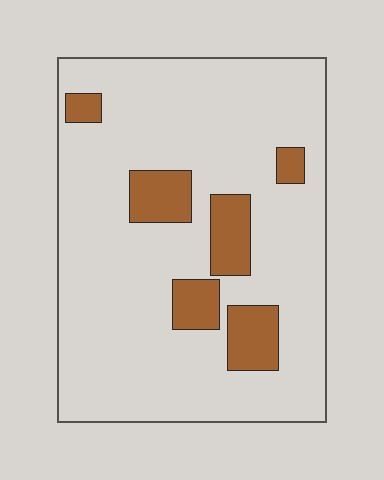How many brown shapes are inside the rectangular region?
6.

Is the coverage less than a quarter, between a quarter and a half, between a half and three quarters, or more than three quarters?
Less than a quarter.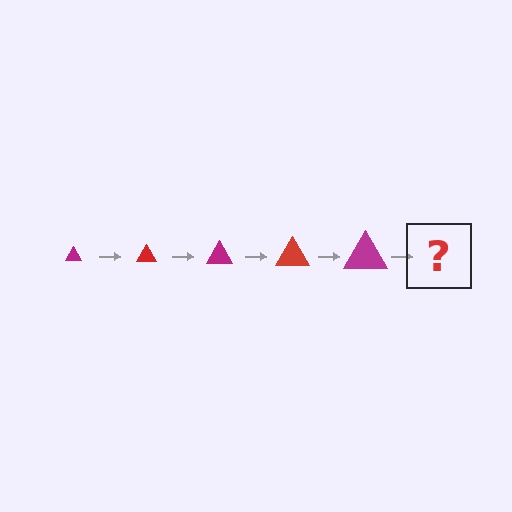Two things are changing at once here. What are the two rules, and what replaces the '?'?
The two rules are that the triangle grows larger each step and the color cycles through magenta and red. The '?' should be a red triangle, larger than the previous one.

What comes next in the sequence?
The next element should be a red triangle, larger than the previous one.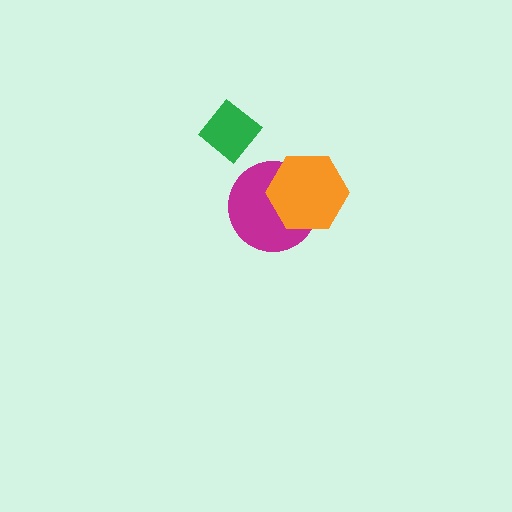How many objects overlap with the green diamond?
0 objects overlap with the green diamond.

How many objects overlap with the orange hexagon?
1 object overlaps with the orange hexagon.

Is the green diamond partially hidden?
No, no other shape covers it.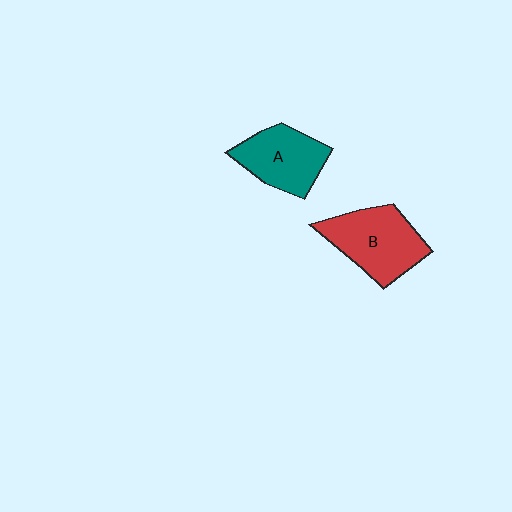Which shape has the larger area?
Shape B (red).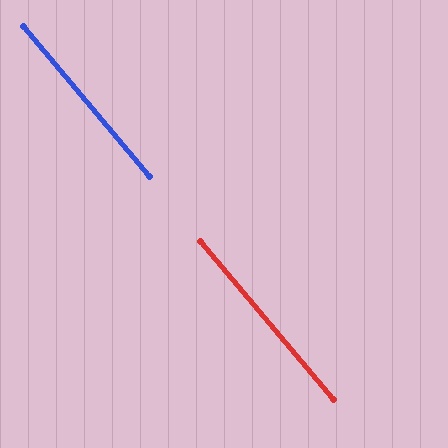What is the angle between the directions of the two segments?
Approximately 0 degrees.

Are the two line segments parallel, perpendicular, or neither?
Parallel — their directions differ by only 0.2°.